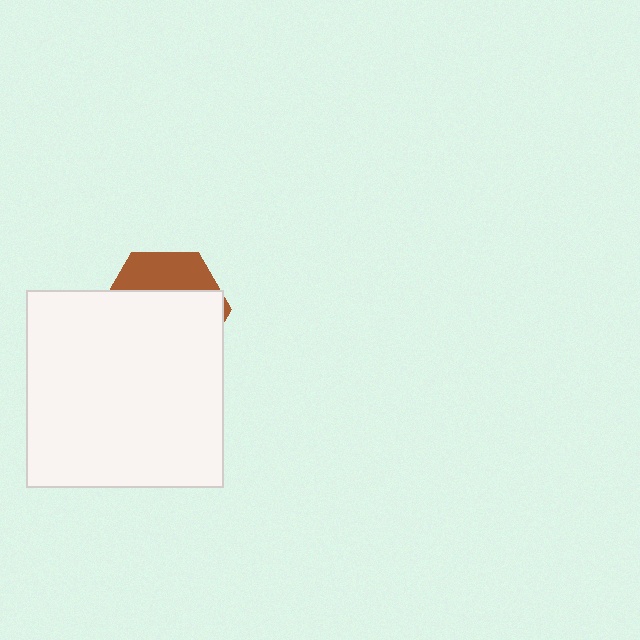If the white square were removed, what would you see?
You would see the complete brown hexagon.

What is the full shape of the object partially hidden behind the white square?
The partially hidden object is a brown hexagon.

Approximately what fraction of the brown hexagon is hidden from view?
Roughly 70% of the brown hexagon is hidden behind the white square.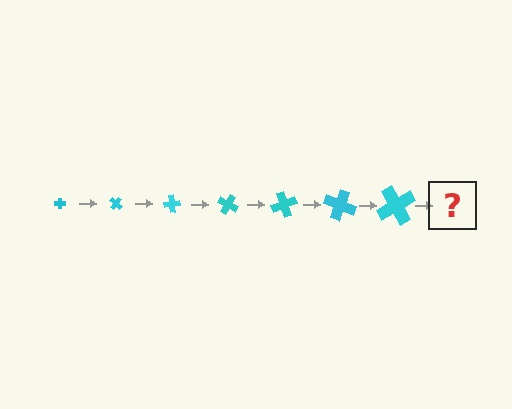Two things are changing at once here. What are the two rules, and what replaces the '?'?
The two rules are that the cross grows larger each step and it rotates 40 degrees each step. The '?' should be a cross, larger than the previous one and rotated 280 degrees from the start.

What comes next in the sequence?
The next element should be a cross, larger than the previous one and rotated 280 degrees from the start.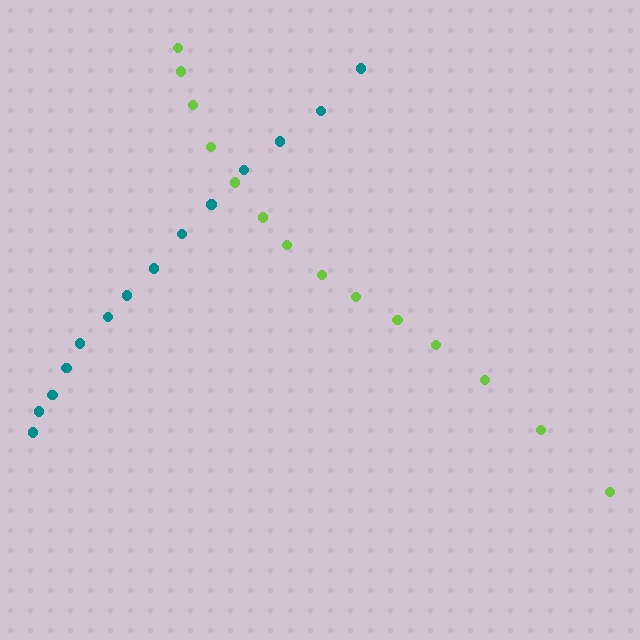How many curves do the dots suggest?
There are 2 distinct paths.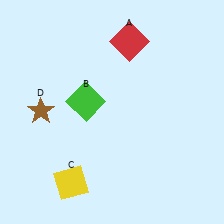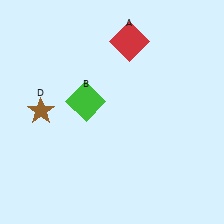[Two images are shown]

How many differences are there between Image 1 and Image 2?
There is 1 difference between the two images.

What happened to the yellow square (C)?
The yellow square (C) was removed in Image 2. It was in the bottom-left area of Image 1.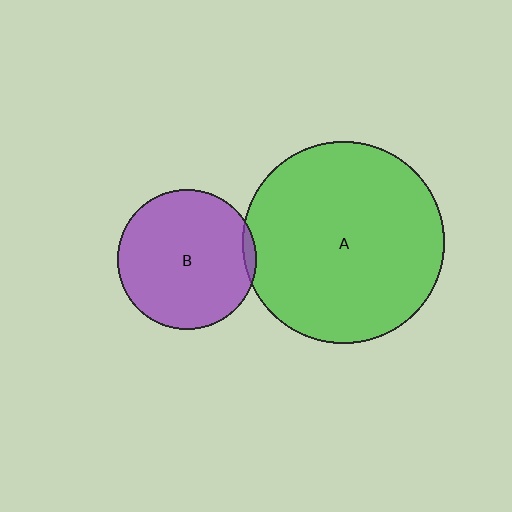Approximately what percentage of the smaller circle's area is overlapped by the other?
Approximately 5%.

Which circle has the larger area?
Circle A (green).